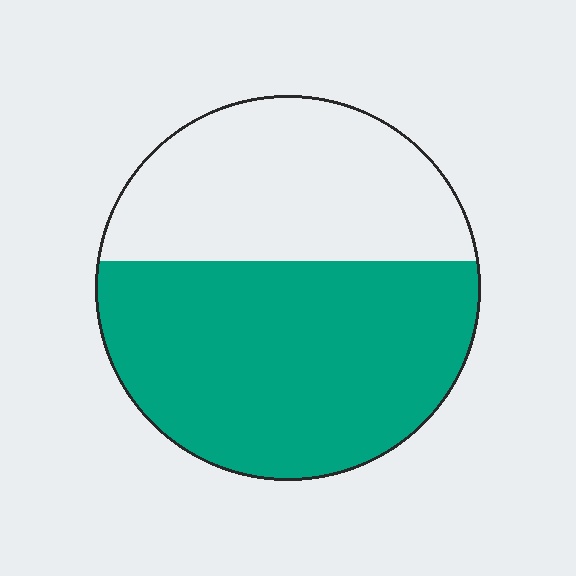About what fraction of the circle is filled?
About three fifths (3/5).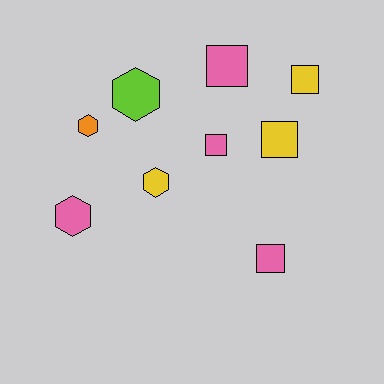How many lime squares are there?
There are no lime squares.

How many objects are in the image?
There are 9 objects.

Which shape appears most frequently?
Square, with 5 objects.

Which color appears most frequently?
Pink, with 4 objects.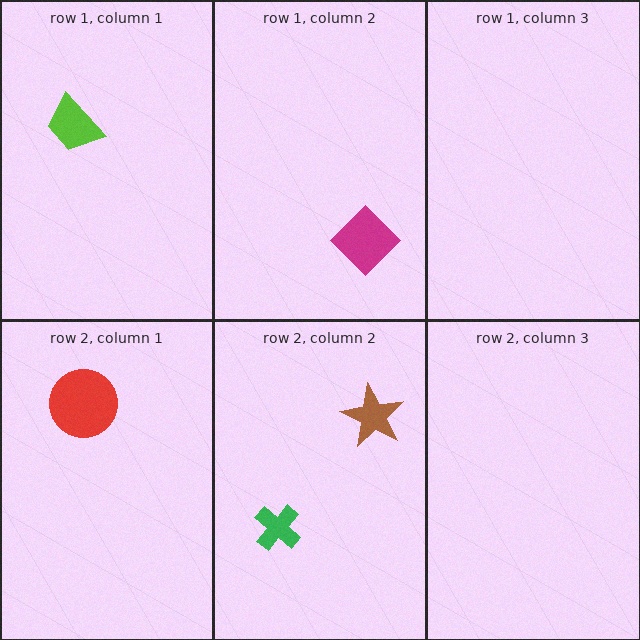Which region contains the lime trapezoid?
The row 1, column 1 region.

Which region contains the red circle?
The row 2, column 1 region.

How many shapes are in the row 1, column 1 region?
1.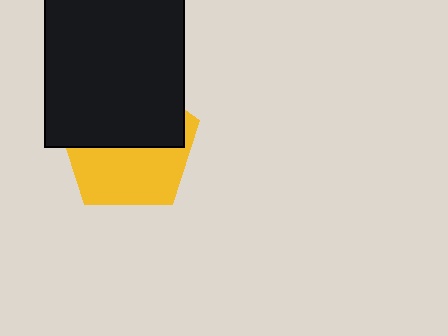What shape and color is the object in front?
The object in front is a black rectangle.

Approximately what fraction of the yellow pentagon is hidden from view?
Roughly 52% of the yellow pentagon is hidden behind the black rectangle.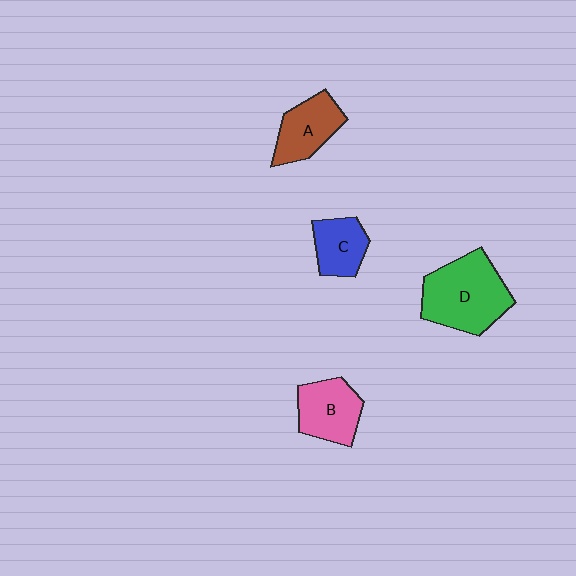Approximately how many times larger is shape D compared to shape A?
Approximately 1.7 times.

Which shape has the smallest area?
Shape C (blue).